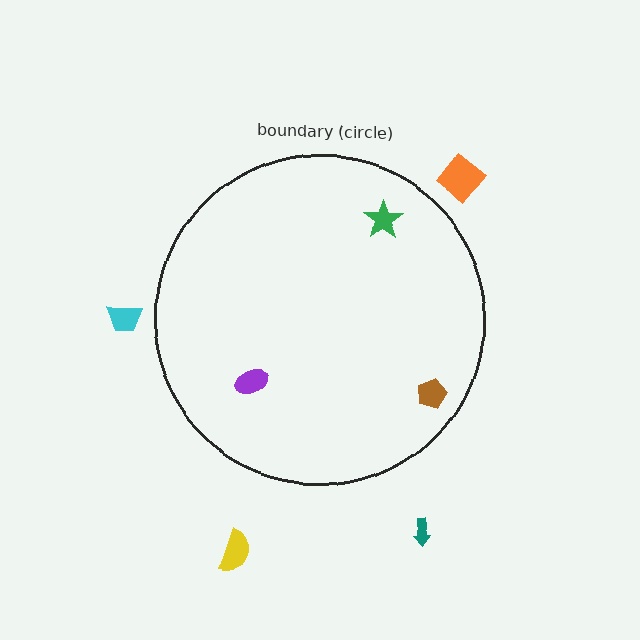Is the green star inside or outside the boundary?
Inside.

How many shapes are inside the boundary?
3 inside, 4 outside.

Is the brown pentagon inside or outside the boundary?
Inside.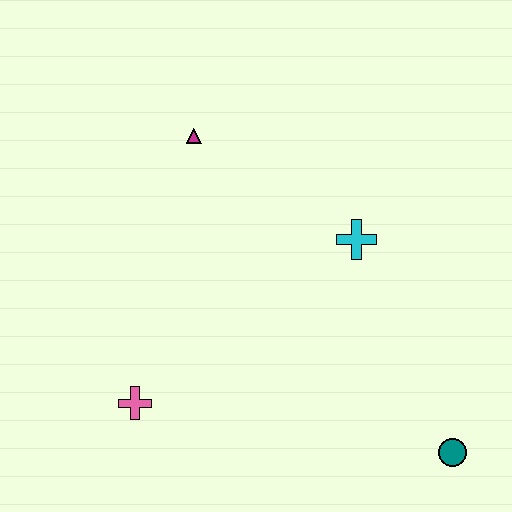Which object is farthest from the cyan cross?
The pink cross is farthest from the cyan cross.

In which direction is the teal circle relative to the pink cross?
The teal circle is to the right of the pink cross.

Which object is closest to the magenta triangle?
The cyan cross is closest to the magenta triangle.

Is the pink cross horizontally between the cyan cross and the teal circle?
No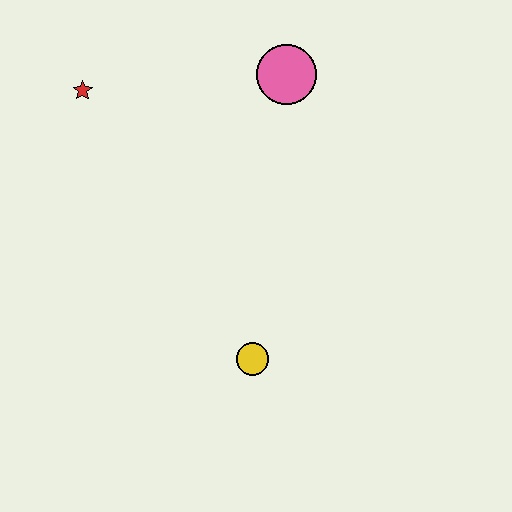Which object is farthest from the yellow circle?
The red star is farthest from the yellow circle.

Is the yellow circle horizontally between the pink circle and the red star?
Yes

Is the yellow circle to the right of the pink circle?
No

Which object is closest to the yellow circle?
The pink circle is closest to the yellow circle.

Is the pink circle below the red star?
No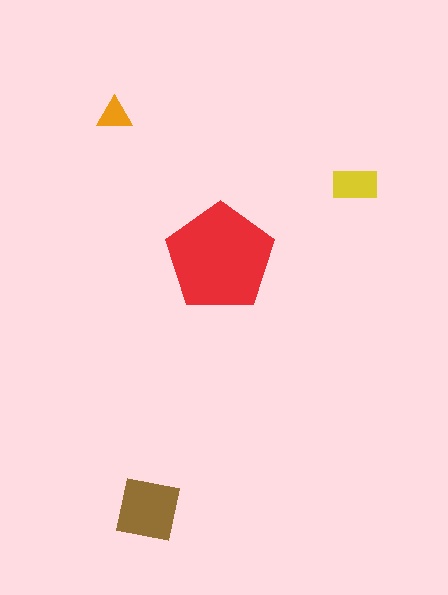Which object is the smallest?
The orange triangle.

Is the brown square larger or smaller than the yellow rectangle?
Larger.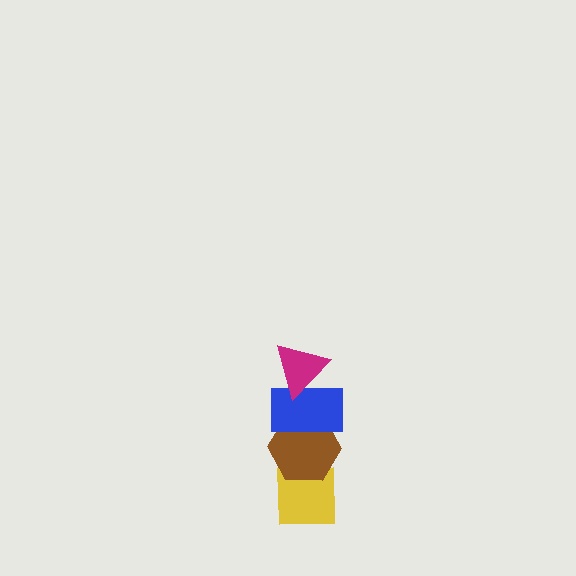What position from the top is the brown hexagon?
The brown hexagon is 3rd from the top.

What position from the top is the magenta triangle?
The magenta triangle is 1st from the top.